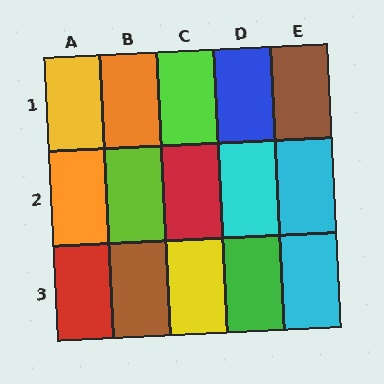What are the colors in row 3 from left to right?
Red, brown, yellow, green, cyan.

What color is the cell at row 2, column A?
Orange.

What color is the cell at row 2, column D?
Cyan.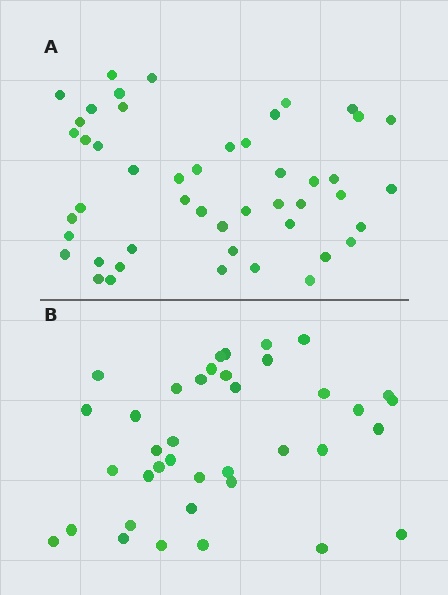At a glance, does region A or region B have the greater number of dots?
Region A (the top region) has more dots.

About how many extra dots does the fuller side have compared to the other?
Region A has roughly 10 or so more dots than region B.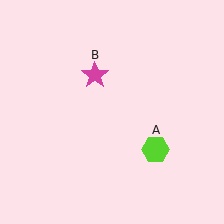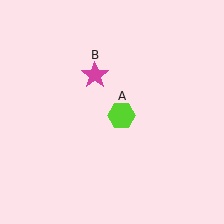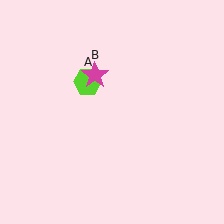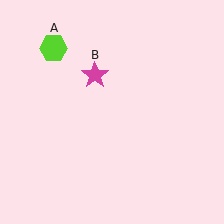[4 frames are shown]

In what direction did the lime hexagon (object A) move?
The lime hexagon (object A) moved up and to the left.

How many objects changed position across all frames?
1 object changed position: lime hexagon (object A).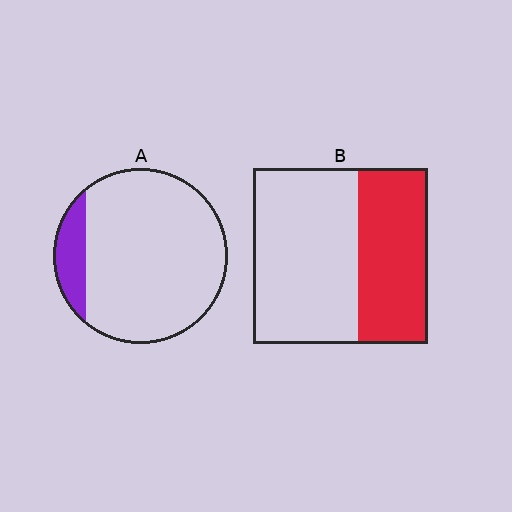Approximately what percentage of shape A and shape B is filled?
A is approximately 15% and B is approximately 40%.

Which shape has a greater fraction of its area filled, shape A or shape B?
Shape B.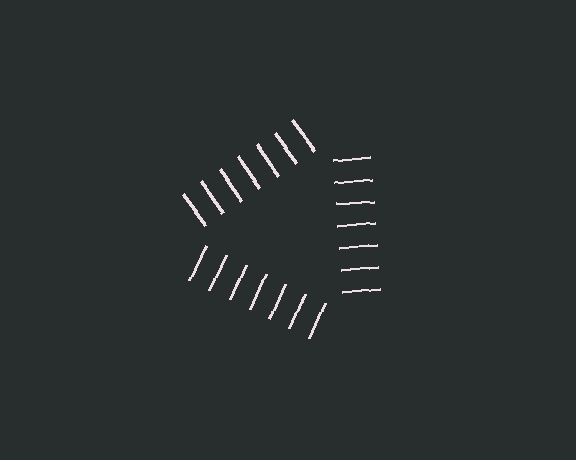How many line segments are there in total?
21 — 7 along each of the 3 edges.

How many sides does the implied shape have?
3 sides — the line-ends trace a triangle.